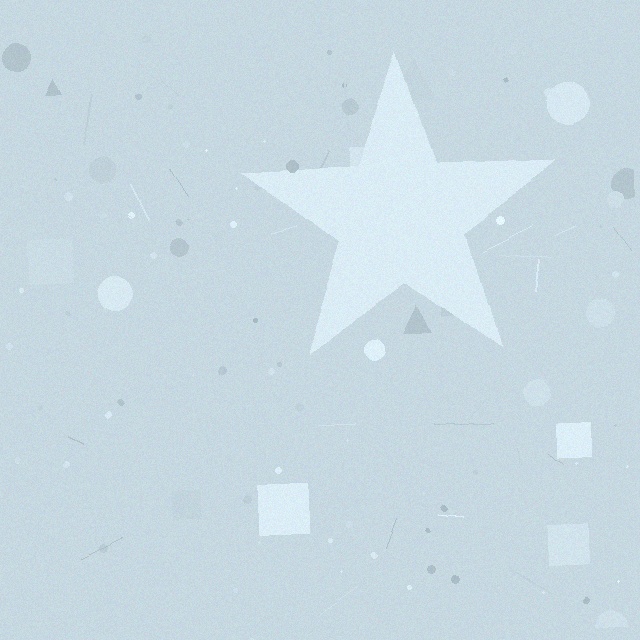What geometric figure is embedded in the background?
A star is embedded in the background.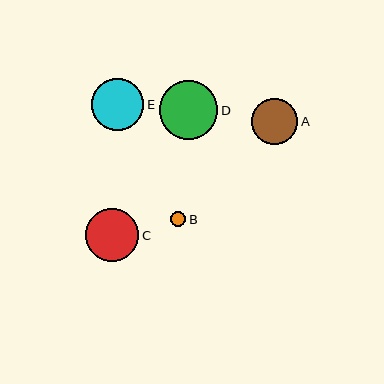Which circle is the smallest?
Circle B is the smallest with a size of approximately 15 pixels.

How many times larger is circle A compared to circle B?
Circle A is approximately 3.0 times the size of circle B.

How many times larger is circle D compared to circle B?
Circle D is approximately 3.8 times the size of circle B.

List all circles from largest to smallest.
From largest to smallest: D, C, E, A, B.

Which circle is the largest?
Circle D is the largest with a size of approximately 59 pixels.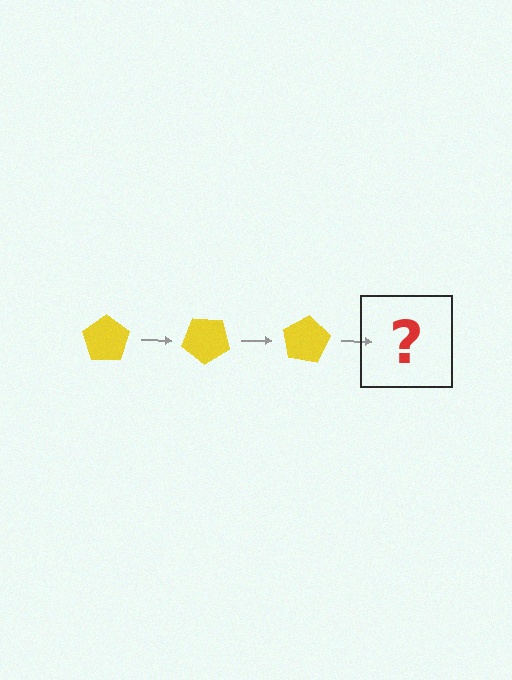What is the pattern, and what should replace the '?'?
The pattern is that the pentagon rotates 40 degrees each step. The '?' should be a yellow pentagon rotated 120 degrees.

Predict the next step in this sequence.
The next step is a yellow pentagon rotated 120 degrees.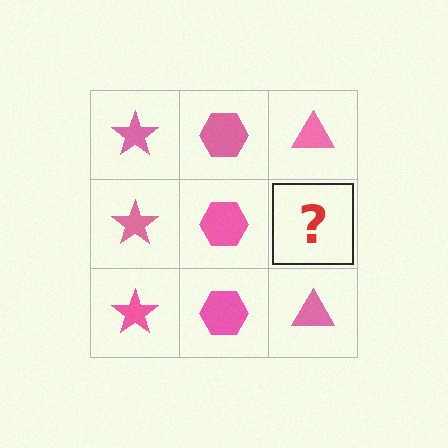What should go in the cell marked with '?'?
The missing cell should contain a pink triangle.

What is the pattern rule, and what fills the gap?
The rule is that each column has a consistent shape. The gap should be filled with a pink triangle.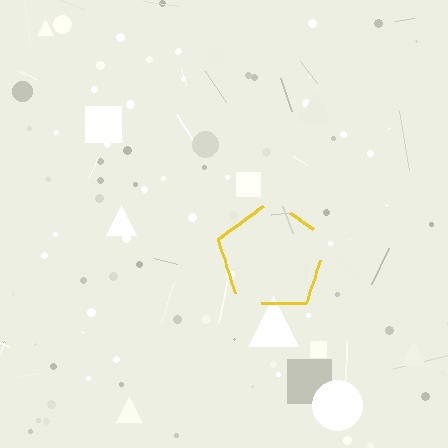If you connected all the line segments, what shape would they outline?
They would outline a pentagon.